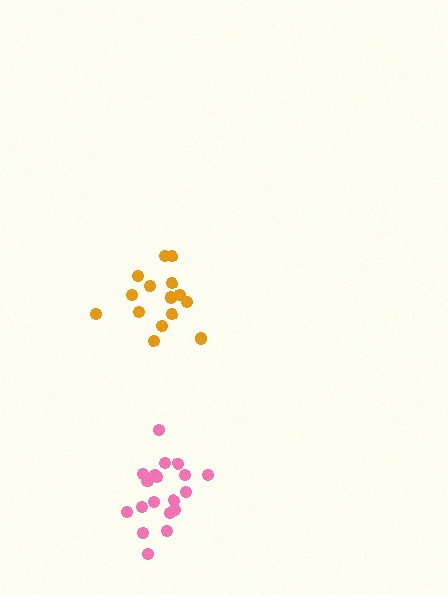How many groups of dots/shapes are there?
There are 2 groups.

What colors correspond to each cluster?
The clusters are colored: pink, orange.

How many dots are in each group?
Group 1: 19 dots, Group 2: 17 dots (36 total).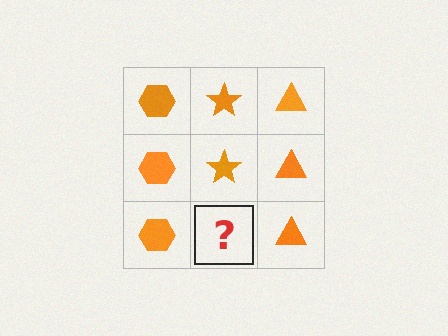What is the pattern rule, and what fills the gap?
The rule is that each column has a consistent shape. The gap should be filled with an orange star.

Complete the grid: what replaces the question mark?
The question mark should be replaced with an orange star.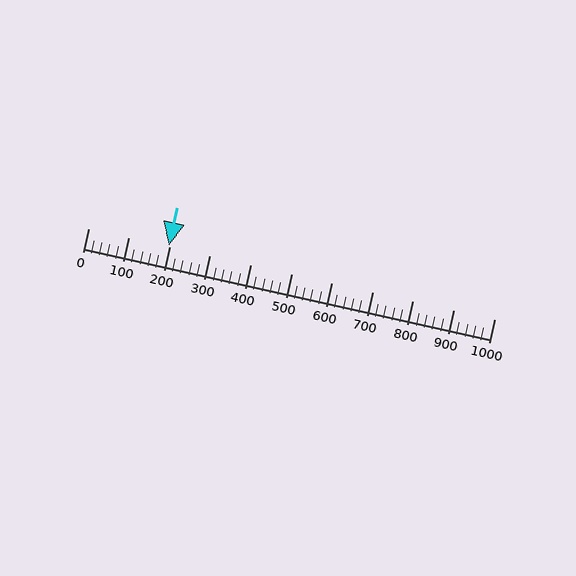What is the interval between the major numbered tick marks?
The major tick marks are spaced 100 units apart.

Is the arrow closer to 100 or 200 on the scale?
The arrow is closer to 200.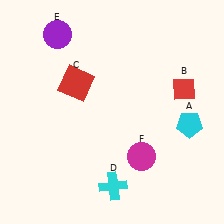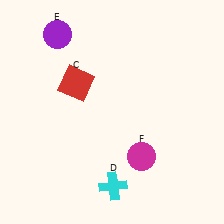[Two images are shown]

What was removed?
The red diamond (B), the cyan pentagon (A) were removed in Image 2.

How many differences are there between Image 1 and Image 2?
There are 2 differences between the two images.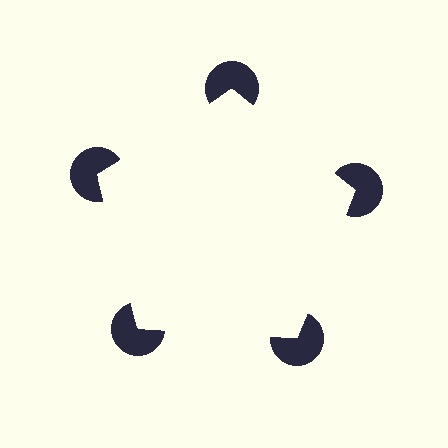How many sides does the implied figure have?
5 sides.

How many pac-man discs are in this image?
There are 5 — one at each vertex of the illusory pentagon.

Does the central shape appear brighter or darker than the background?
It typically appears slightly brighter than the background, even though no actual brightness change is drawn.